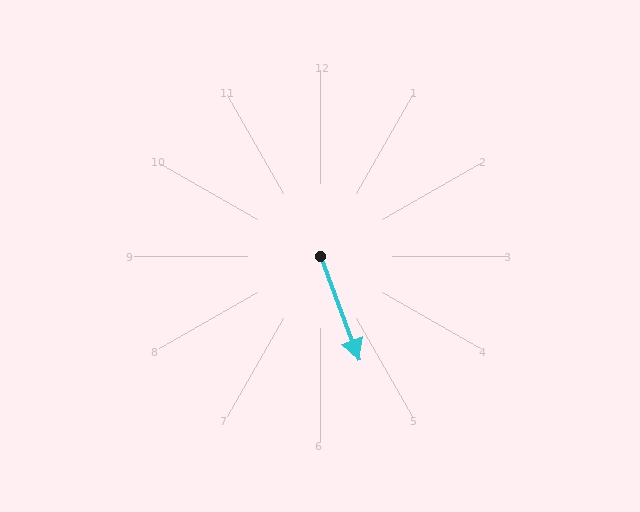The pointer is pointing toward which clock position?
Roughly 5 o'clock.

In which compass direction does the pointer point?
South.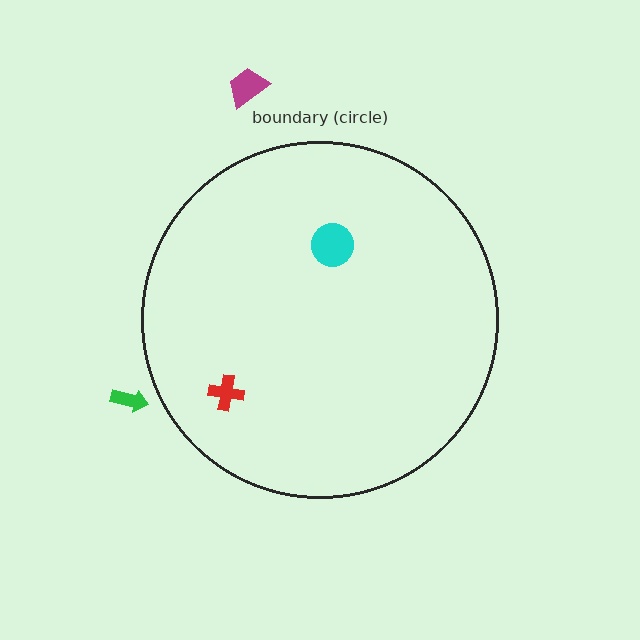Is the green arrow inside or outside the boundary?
Outside.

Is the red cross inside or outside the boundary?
Inside.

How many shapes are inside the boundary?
2 inside, 2 outside.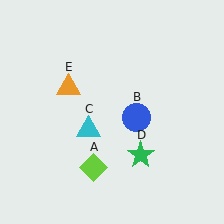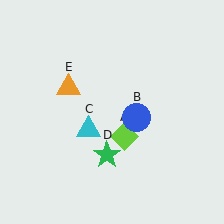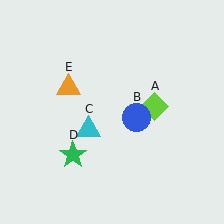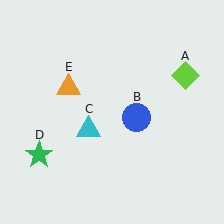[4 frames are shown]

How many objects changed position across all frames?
2 objects changed position: lime diamond (object A), green star (object D).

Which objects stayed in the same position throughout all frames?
Blue circle (object B) and cyan triangle (object C) and orange triangle (object E) remained stationary.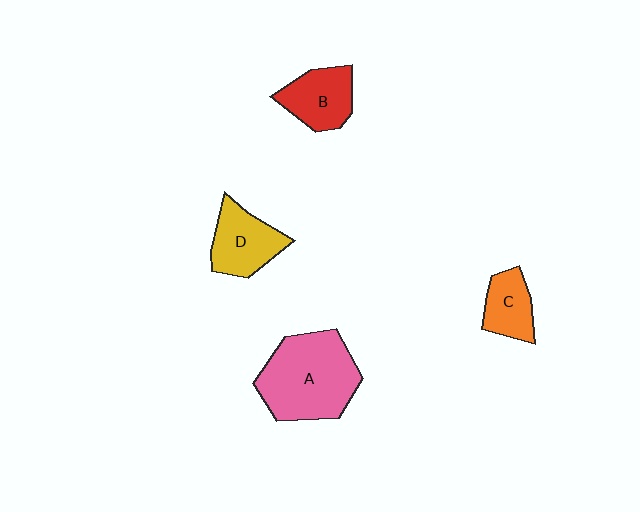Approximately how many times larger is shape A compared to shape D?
Approximately 1.8 times.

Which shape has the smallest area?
Shape C (orange).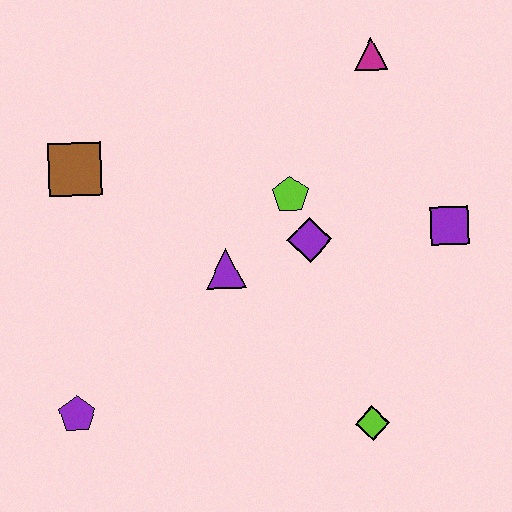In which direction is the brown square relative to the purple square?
The brown square is to the left of the purple square.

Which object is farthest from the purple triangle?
The magenta triangle is farthest from the purple triangle.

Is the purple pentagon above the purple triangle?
No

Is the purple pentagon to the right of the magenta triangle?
No